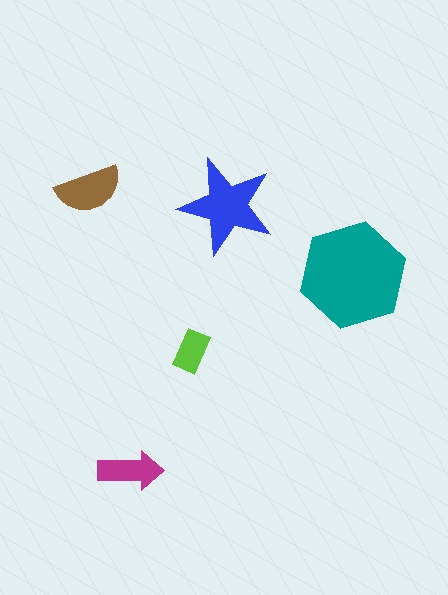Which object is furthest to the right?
The teal hexagon is rightmost.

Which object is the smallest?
The lime rectangle.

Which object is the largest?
The teal hexagon.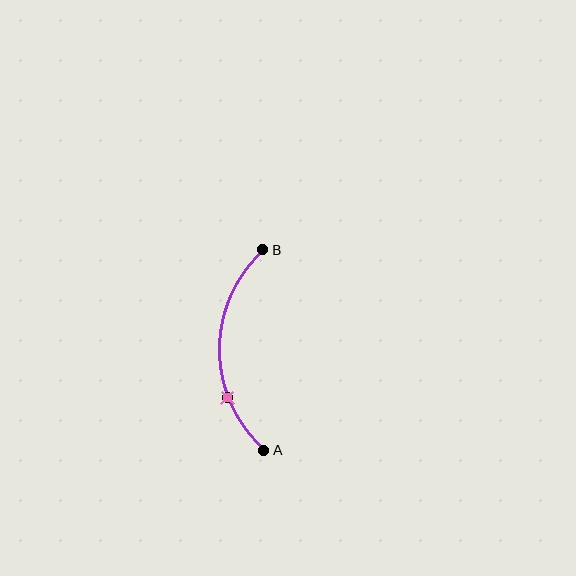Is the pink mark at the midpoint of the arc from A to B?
No. The pink mark lies on the arc but is closer to endpoint A. The arc midpoint would be at the point on the curve equidistant along the arc from both A and B.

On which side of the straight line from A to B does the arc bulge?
The arc bulges to the left of the straight line connecting A and B.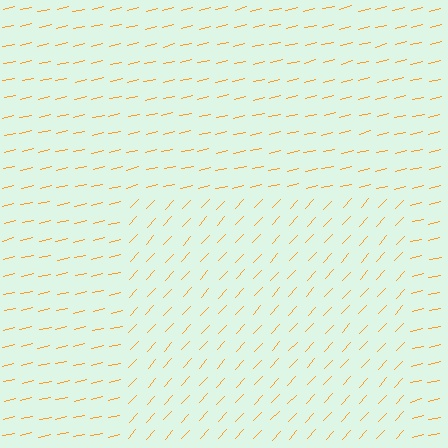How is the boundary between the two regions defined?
The boundary is defined purely by a change in line orientation (approximately 34 degrees difference). All lines are the same color and thickness.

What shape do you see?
I see a rectangle.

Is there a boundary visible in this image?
Yes, there is a texture boundary formed by a change in line orientation.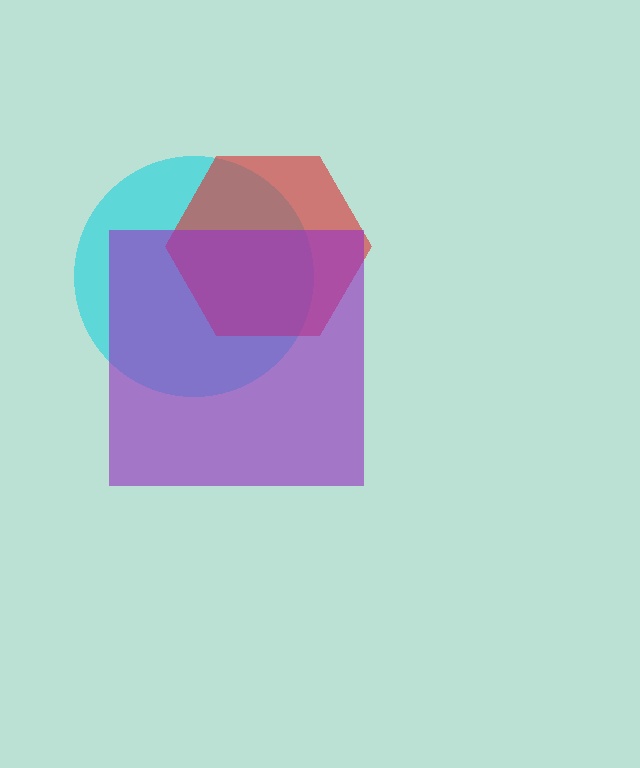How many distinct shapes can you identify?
There are 3 distinct shapes: a cyan circle, a red hexagon, a purple square.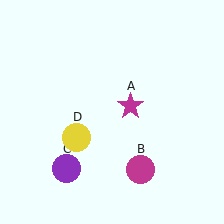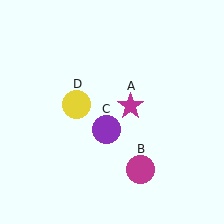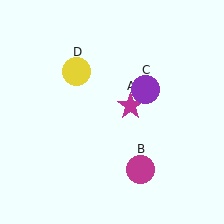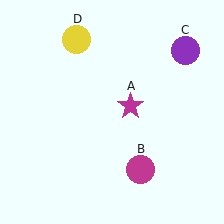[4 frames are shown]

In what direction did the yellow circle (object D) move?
The yellow circle (object D) moved up.